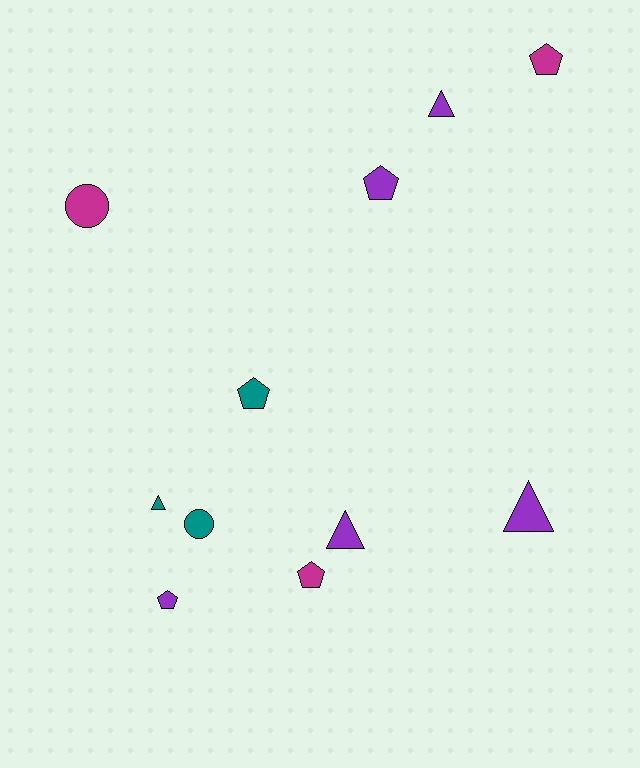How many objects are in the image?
There are 11 objects.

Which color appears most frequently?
Purple, with 5 objects.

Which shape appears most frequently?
Pentagon, with 5 objects.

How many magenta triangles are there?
There are no magenta triangles.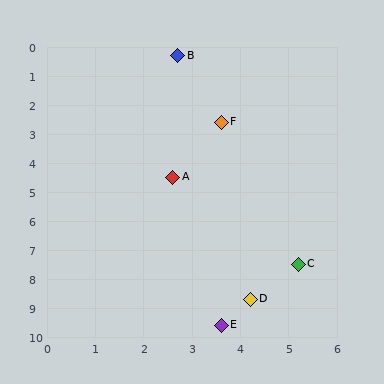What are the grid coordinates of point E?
Point E is at approximately (3.6, 9.6).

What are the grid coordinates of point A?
Point A is at approximately (2.6, 4.5).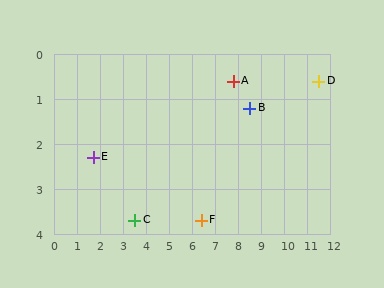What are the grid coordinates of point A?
Point A is at approximately (7.8, 0.6).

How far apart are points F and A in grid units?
Points F and A are about 3.4 grid units apart.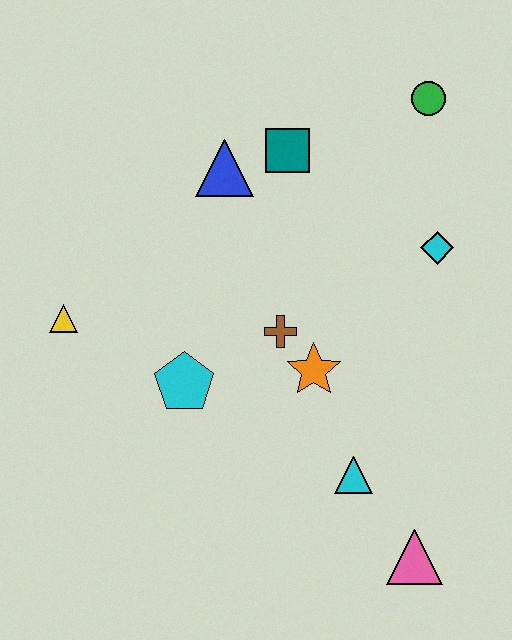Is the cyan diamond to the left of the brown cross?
No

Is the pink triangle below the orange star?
Yes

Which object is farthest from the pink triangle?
The green circle is farthest from the pink triangle.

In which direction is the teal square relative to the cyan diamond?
The teal square is to the left of the cyan diamond.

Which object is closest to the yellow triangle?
The cyan pentagon is closest to the yellow triangle.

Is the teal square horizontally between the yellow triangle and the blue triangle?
No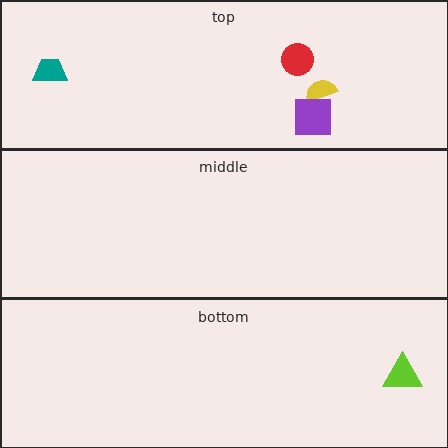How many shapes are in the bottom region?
1.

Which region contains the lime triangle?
The bottom region.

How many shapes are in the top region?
4.